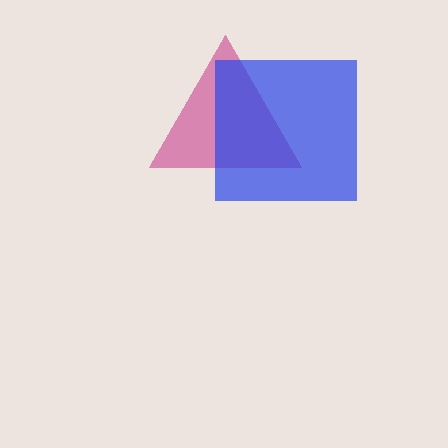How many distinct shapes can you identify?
There are 2 distinct shapes: a magenta triangle, a blue square.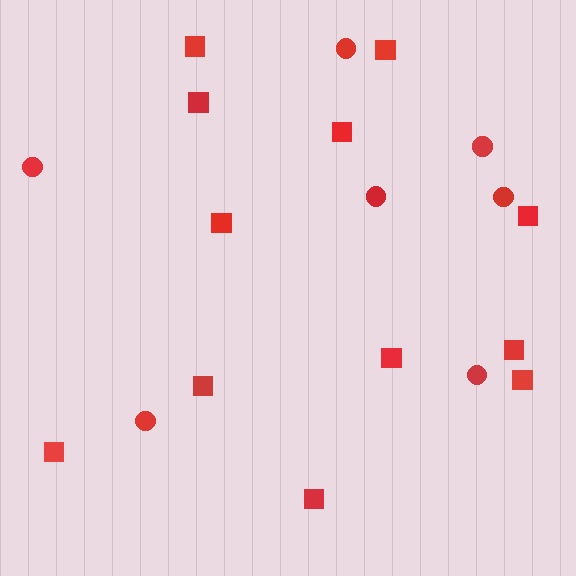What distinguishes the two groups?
There are 2 groups: one group of circles (7) and one group of squares (12).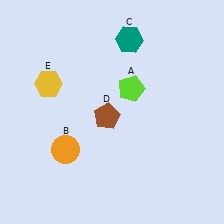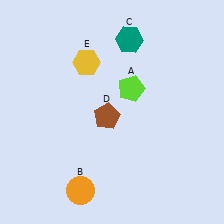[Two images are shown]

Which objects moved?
The objects that moved are: the orange circle (B), the yellow hexagon (E).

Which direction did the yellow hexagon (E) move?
The yellow hexagon (E) moved right.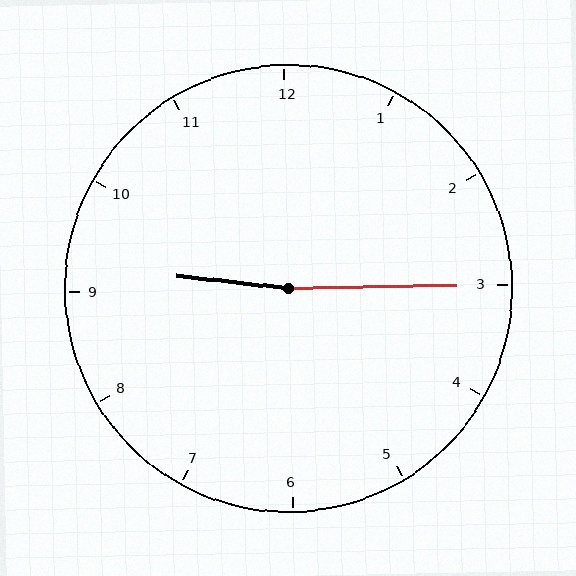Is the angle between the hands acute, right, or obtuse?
It is obtuse.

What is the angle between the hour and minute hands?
Approximately 172 degrees.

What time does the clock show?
9:15.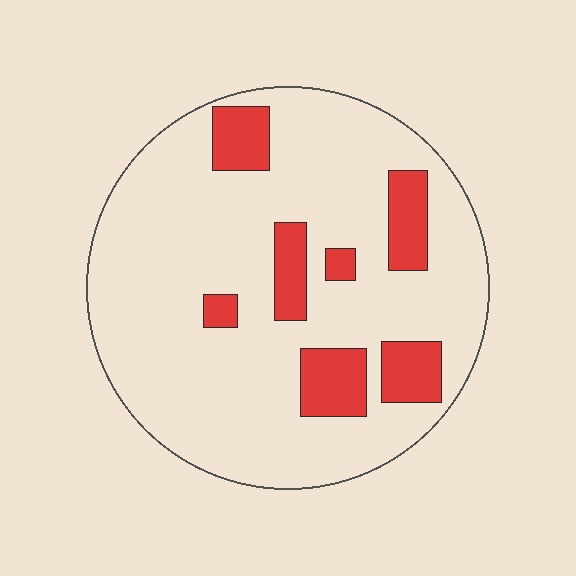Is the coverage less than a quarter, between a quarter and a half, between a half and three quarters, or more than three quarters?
Less than a quarter.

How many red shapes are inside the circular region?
7.